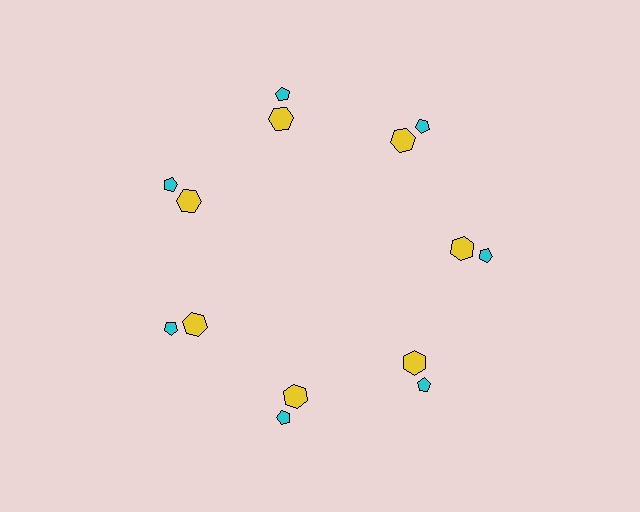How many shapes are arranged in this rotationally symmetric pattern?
There are 14 shapes, arranged in 7 groups of 2.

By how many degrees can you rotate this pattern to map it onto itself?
The pattern maps onto itself every 51 degrees of rotation.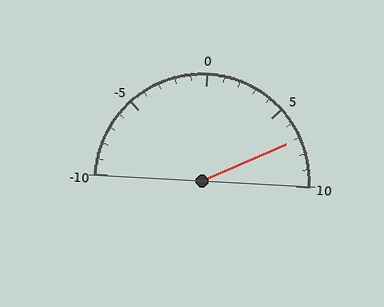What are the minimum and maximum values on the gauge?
The gauge ranges from -10 to 10.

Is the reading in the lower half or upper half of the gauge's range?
The reading is in the upper half of the range (-10 to 10).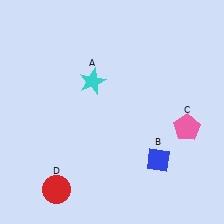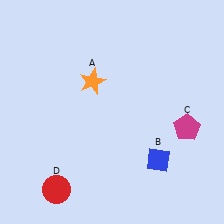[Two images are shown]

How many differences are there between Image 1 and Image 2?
There are 2 differences between the two images.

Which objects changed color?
A changed from cyan to orange. C changed from pink to magenta.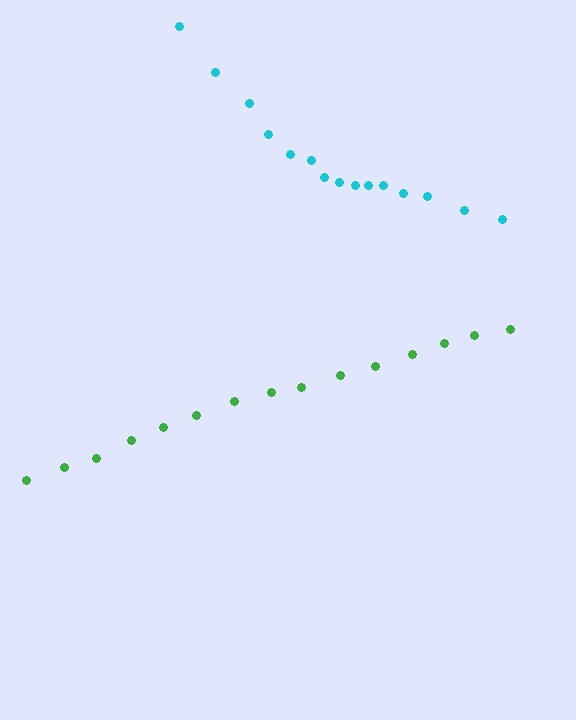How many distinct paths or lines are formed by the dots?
There are 2 distinct paths.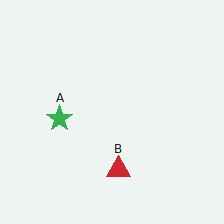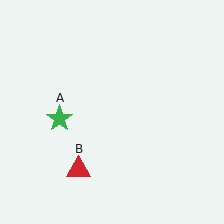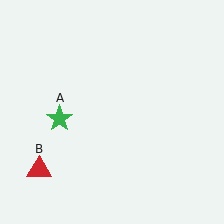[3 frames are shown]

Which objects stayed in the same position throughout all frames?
Green star (object A) remained stationary.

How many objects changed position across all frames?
1 object changed position: red triangle (object B).